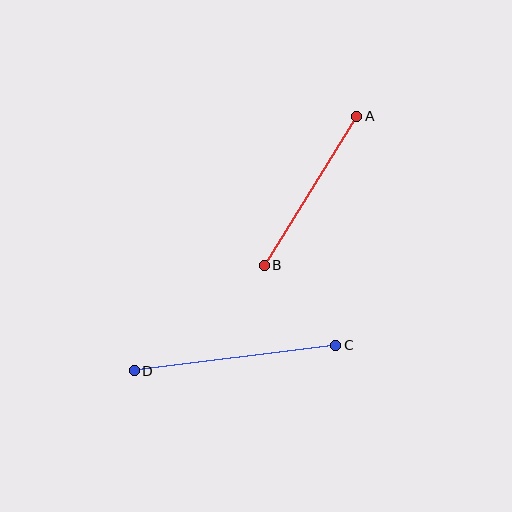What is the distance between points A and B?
The distance is approximately 175 pixels.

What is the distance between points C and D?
The distance is approximately 203 pixels.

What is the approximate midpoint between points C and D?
The midpoint is at approximately (235, 358) pixels.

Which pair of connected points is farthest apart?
Points C and D are farthest apart.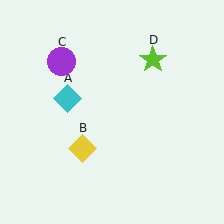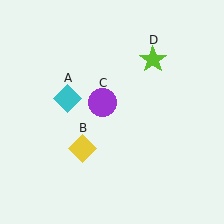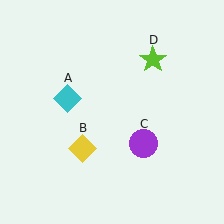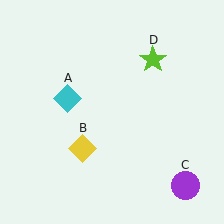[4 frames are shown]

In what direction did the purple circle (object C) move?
The purple circle (object C) moved down and to the right.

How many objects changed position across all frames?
1 object changed position: purple circle (object C).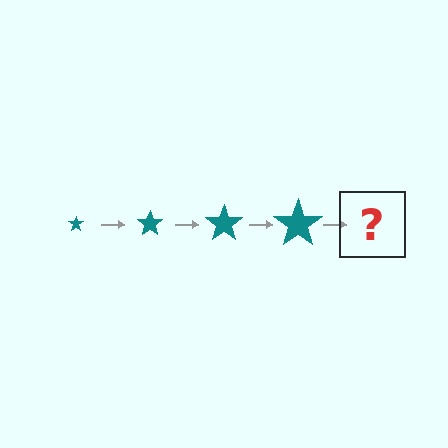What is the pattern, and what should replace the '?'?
The pattern is that the star gets progressively larger each step. The '?' should be a teal star, larger than the previous one.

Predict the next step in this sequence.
The next step is a teal star, larger than the previous one.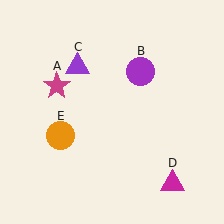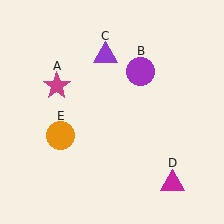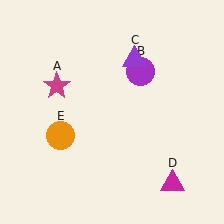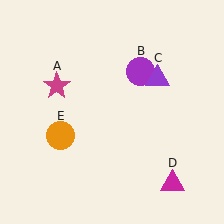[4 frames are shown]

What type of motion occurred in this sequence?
The purple triangle (object C) rotated clockwise around the center of the scene.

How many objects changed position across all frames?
1 object changed position: purple triangle (object C).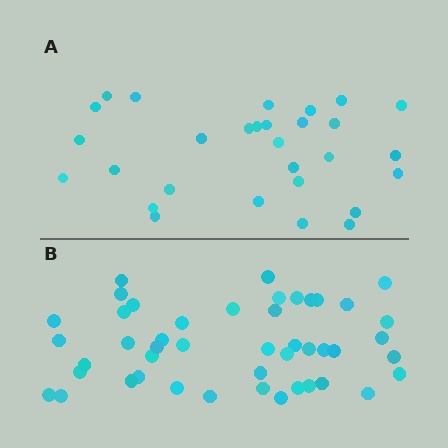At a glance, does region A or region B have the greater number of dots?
Region B (the bottom region) has more dots.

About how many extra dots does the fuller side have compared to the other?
Region B has approximately 15 more dots than region A.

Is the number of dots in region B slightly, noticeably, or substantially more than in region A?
Region B has substantially more. The ratio is roughly 1.6 to 1.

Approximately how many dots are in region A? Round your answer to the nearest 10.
About 30 dots. (The exact count is 29, which rounds to 30.)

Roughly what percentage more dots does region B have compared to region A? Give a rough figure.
About 60% more.